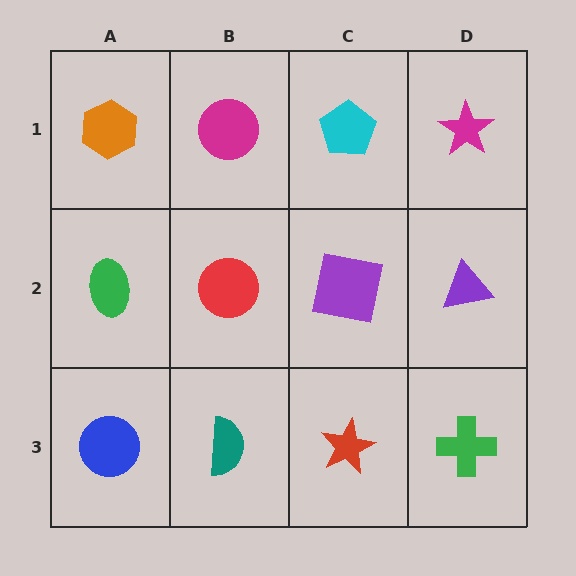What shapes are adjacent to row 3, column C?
A purple square (row 2, column C), a teal semicircle (row 3, column B), a green cross (row 3, column D).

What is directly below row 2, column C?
A red star.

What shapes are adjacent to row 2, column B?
A magenta circle (row 1, column B), a teal semicircle (row 3, column B), a green ellipse (row 2, column A), a purple square (row 2, column C).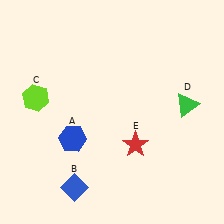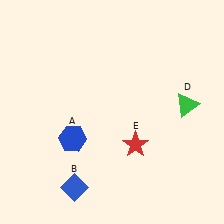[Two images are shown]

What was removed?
The lime hexagon (C) was removed in Image 2.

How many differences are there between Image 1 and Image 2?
There is 1 difference between the two images.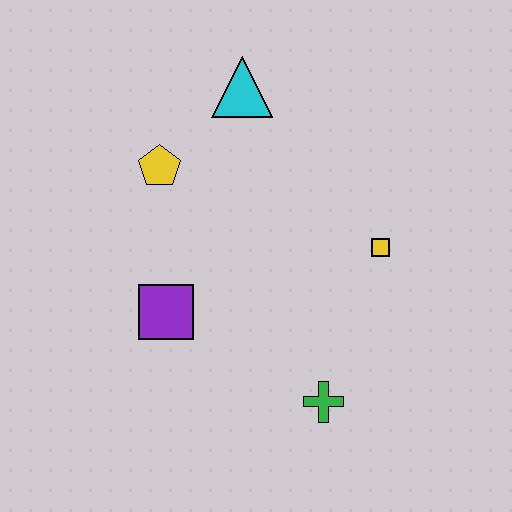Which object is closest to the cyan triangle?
The yellow pentagon is closest to the cyan triangle.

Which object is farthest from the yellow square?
The yellow pentagon is farthest from the yellow square.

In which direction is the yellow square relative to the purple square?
The yellow square is to the right of the purple square.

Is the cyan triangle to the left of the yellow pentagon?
No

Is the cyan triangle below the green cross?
No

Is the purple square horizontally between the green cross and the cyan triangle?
No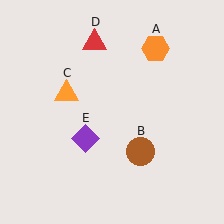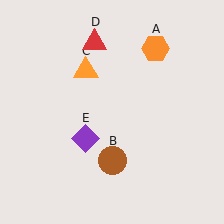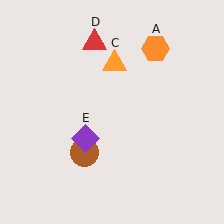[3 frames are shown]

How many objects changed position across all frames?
2 objects changed position: brown circle (object B), orange triangle (object C).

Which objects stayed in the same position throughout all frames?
Orange hexagon (object A) and red triangle (object D) and purple diamond (object E) remained stationary.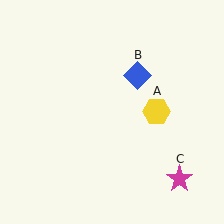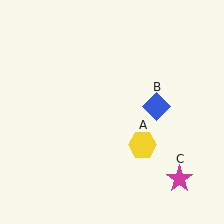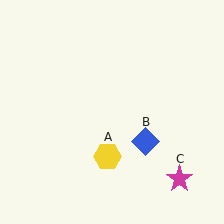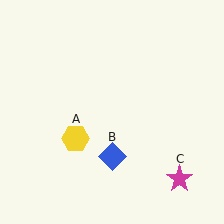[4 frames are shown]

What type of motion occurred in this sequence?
The yellow hexagon (object A), blue diamond (object B) rotated clockwise around the center of the scene.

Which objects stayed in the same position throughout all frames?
Magenta star (object C) remained stationary.